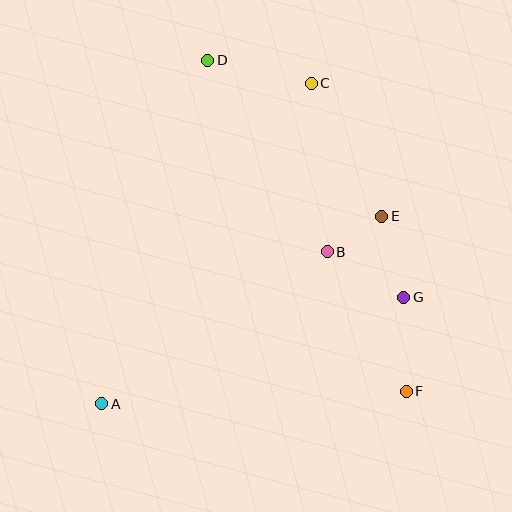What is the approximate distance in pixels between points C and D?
The distance between C and D is approximately 106 pixels.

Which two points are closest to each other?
Points B and E are closest to each other.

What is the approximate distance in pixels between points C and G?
The distance between C and G is approximately 233 pixels.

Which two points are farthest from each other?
Points D and F are farthest from each other.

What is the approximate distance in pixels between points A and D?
The distance between A and D is approximately 360 pixels.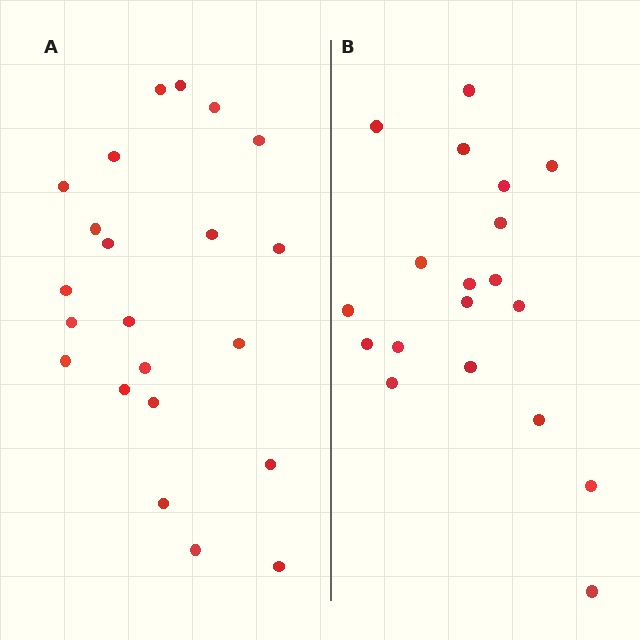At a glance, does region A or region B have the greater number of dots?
Region A (the left region) has more dots.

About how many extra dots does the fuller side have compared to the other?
Region A has just a few more — roughly 2 or 3 more dots than region B.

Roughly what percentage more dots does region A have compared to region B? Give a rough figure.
About 15% more.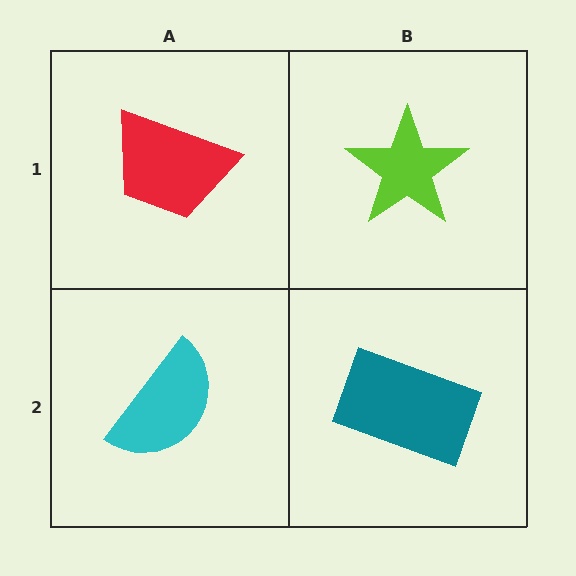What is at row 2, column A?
A cyan semicircle.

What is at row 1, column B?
A lime star.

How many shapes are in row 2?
2 shapes.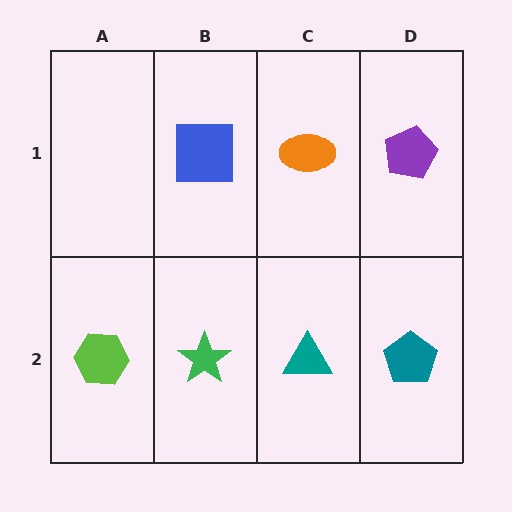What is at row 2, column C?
A teal triangle.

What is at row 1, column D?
A purple pentagon.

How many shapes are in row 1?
3 shapes.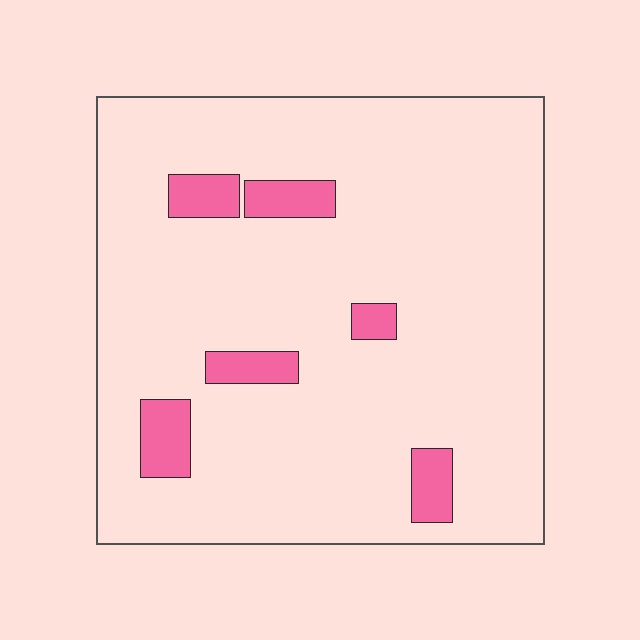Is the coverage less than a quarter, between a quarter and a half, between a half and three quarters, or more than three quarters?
Less than a quarter.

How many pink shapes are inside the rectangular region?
6.